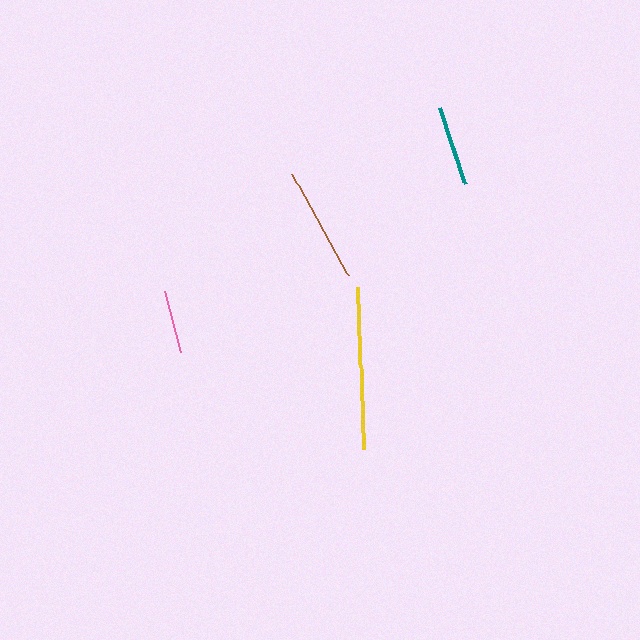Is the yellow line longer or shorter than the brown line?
The yellow line is longer than the brown line.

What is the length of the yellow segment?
The yellow segment is approximately 162 pixels long.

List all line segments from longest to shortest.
From longest to shortest: yellow, brown, teal, pink.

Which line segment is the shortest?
The pink line is the shortest at approximately 63 pixels.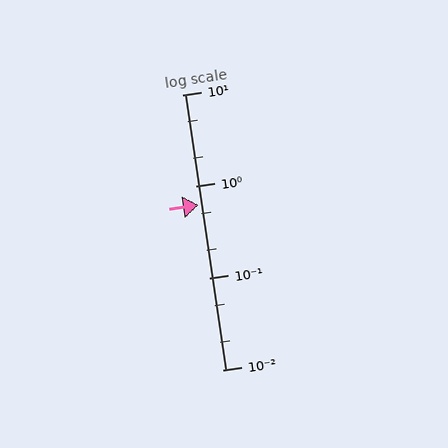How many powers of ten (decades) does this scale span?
The scale spans 3 decades, from 0.01 to 10.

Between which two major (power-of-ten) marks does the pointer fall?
The pointer is between 0.1 and 1.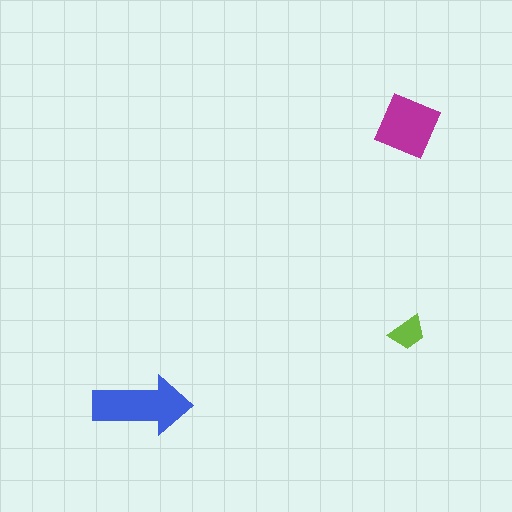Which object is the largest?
The blue arrow.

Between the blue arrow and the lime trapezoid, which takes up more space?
The blue arrow.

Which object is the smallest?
The lime trapezoid.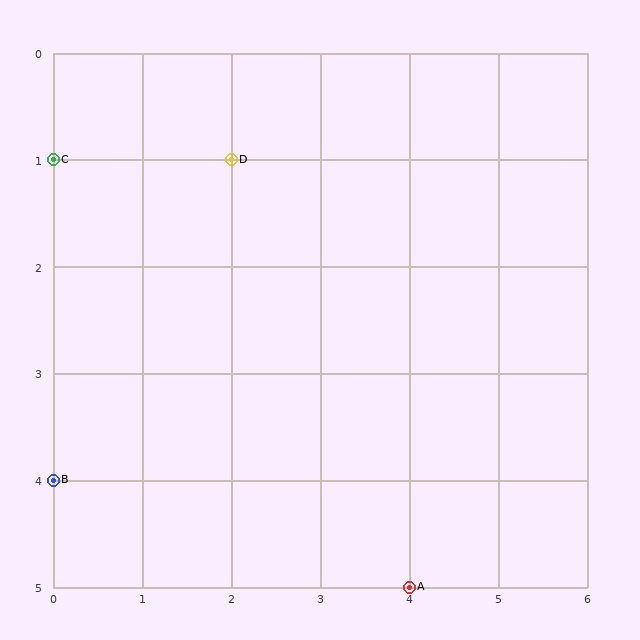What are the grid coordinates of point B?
Point B is at grid coordinates (0, 4).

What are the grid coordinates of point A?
Point A is at grid coordinates (4, 5).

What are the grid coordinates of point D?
Point D is at grid coordinates (2, 1).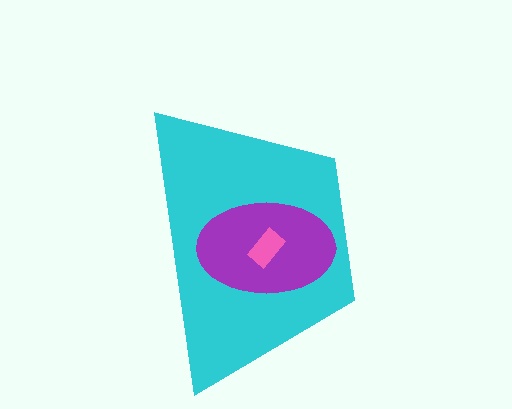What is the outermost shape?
The cyan trapezoid.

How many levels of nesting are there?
3.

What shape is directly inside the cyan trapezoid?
The purple ellipse.